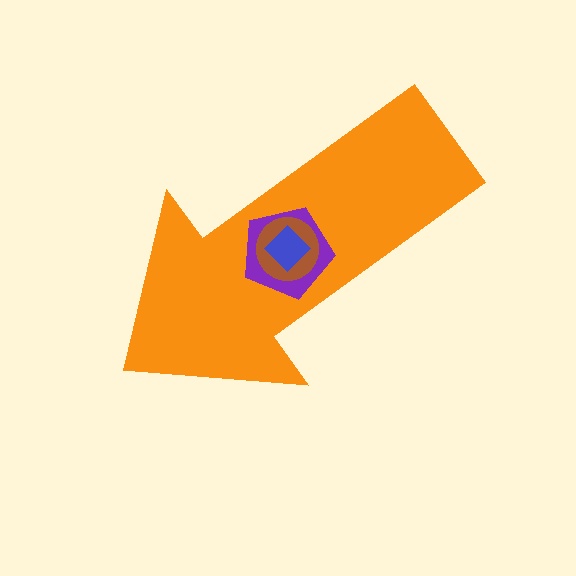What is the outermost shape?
The orange arrow.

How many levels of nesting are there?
4.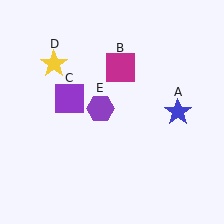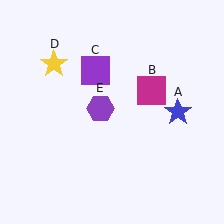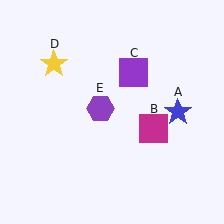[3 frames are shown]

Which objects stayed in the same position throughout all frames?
Blue star (object A) and yellow star (object D) and purple hexagon (object E) remained stationary.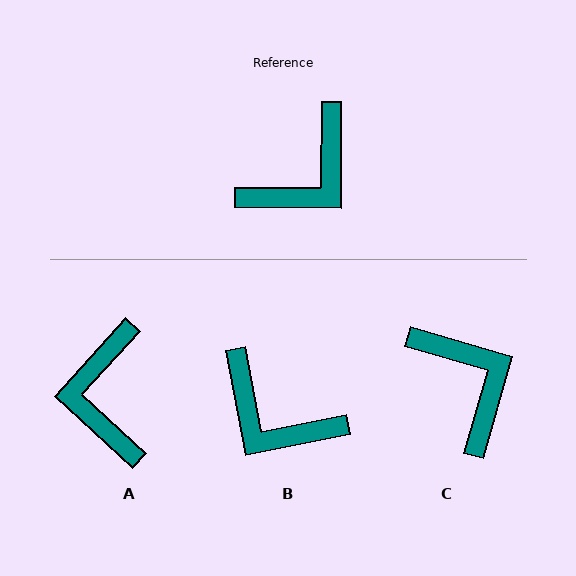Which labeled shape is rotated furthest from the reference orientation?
A, about 132 degrees away.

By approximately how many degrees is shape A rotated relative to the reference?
Approximately 132 degrees clockwise.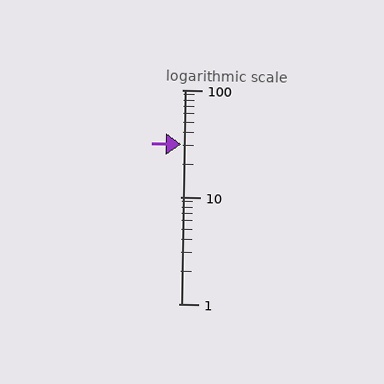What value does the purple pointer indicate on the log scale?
The pointer indicates approximately 31.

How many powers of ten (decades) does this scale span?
The scale spans 2 decades, from 1 to 100.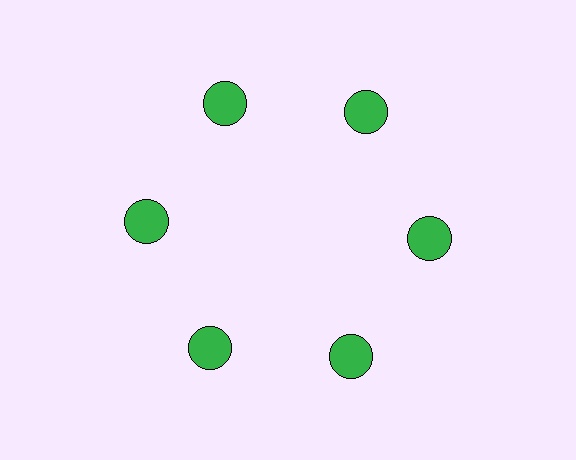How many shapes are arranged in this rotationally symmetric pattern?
There are 6 shapes, arranged in 6 groups of 1.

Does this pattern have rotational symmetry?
Yes, this pattern has 6-fold rotational symmetry. It looks the same after rotating 60 degrees around the center.